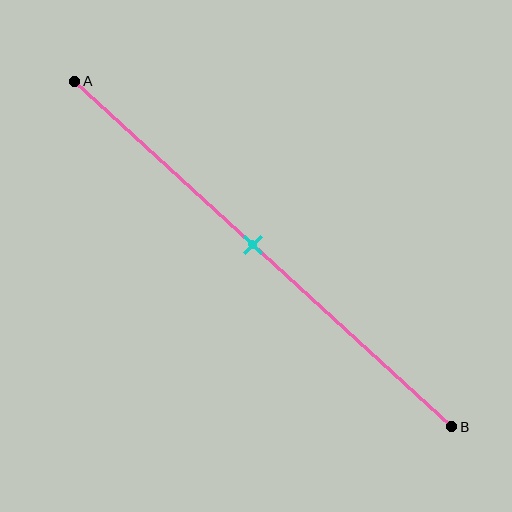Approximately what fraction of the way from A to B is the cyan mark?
The cyan mark is approximately 45% of the way from A to B.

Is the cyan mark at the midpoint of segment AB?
Yes, the mark is approximately at the midpoint.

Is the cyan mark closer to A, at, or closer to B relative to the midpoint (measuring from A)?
The cyan mark is approximately at the midpoint of segment AB.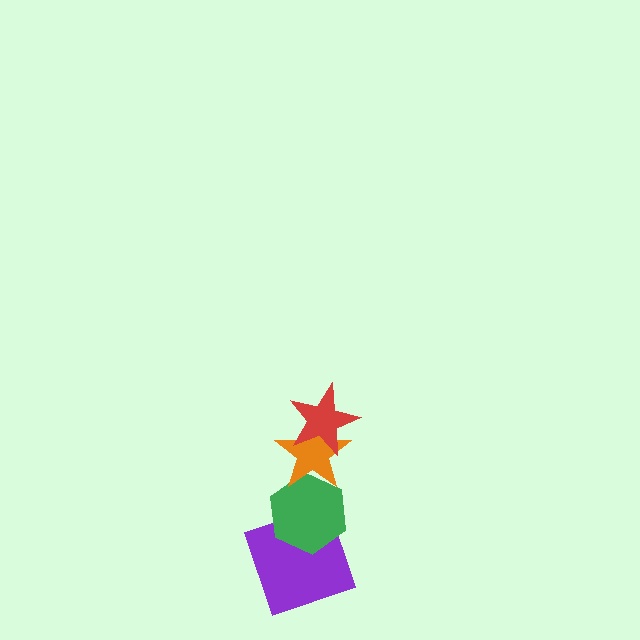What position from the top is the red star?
The red star is 1st from the top.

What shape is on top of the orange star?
The red star is on top of the orange star.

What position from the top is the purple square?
The purple square is 4th from the top.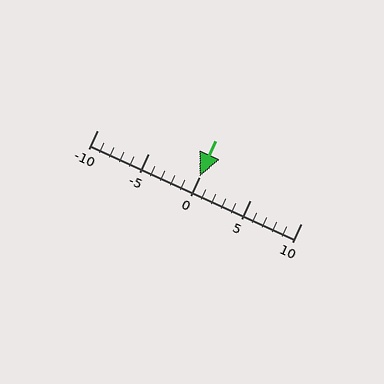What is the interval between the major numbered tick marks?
The major tick marks are spaced 5 units apart.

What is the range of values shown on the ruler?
The ruler shows values from -10 to 10.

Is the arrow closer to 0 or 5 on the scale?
The arrow is closer to 0.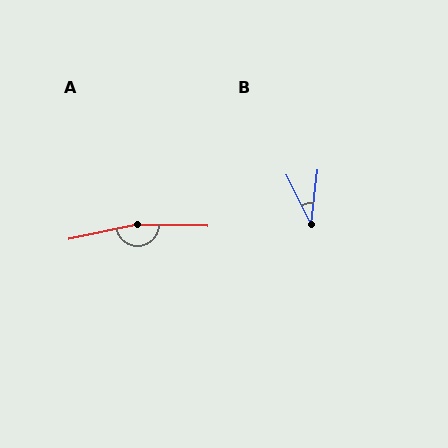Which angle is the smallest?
B, at approximately 34 degrees.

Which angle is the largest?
A, at approximately 166 degrees.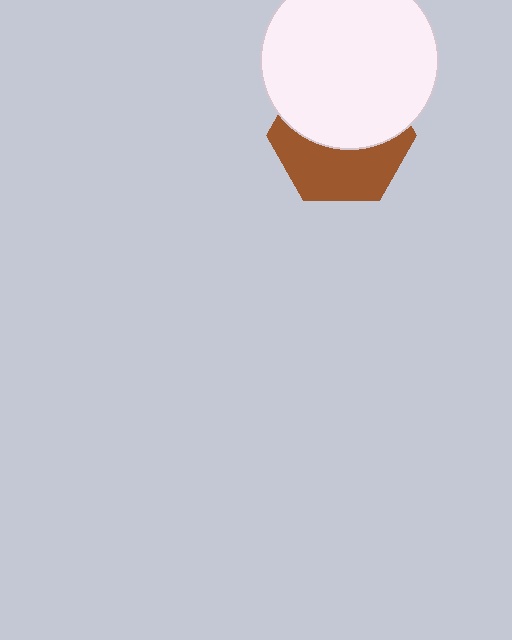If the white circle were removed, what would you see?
You would see the complete brown hexagon.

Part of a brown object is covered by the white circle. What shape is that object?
It is a hexagon.